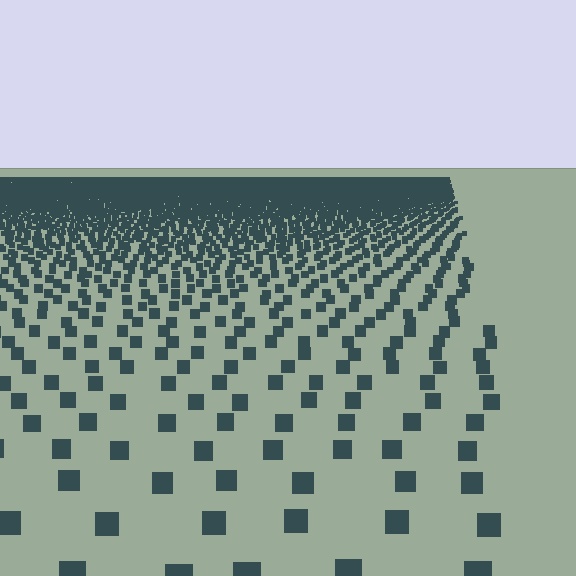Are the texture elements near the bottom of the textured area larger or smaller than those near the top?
Larger. Near the bottom, elements are closer to the viewer and appear at a bigger on-screen size.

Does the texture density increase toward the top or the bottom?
Density increases toward the top.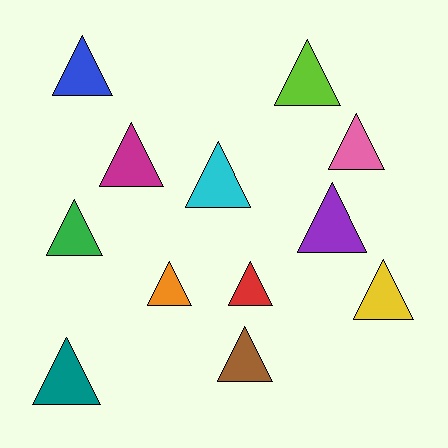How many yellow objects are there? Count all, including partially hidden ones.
There is 1 yellow object.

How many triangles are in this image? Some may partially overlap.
There are 12 triangles.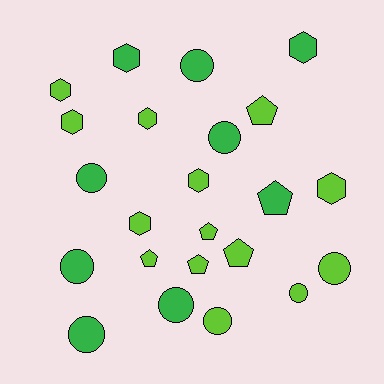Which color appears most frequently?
Lime, with 14 objects.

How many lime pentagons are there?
There are 5 lime pentagons.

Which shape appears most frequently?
Circle, with 9 objects.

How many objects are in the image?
There are 23 objects.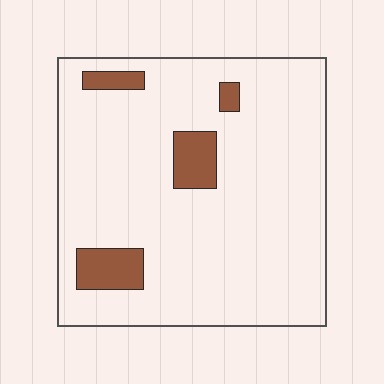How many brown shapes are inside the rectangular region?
4.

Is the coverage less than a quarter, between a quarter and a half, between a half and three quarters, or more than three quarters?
Less than a quarter.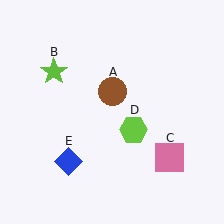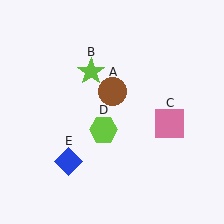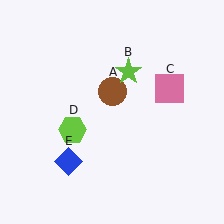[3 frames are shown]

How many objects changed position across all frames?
3 objects changed position: lime star (object B), pink square (object C), lime hexagon (object D).